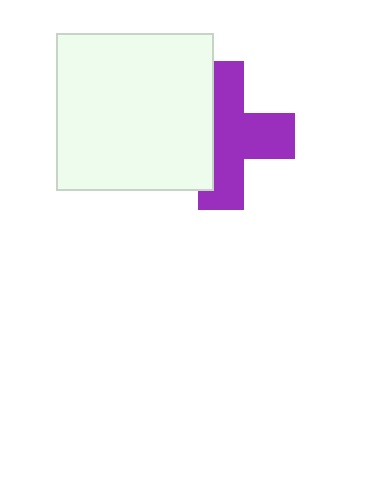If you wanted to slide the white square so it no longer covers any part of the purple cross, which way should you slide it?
Slide it left — that is the most direct way to separate the two shapes.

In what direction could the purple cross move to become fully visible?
The purple cross could move right. That would shift it out from behind the white square entirely.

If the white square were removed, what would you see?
You would see the complete purple cross.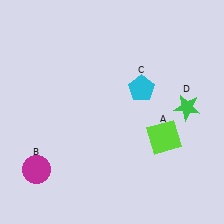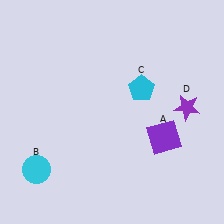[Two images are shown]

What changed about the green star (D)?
In Image 1, D is green. In Image 2, it changed to purple.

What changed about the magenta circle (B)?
In Image 1, B is magenta. In Image 2, it changed to cyan.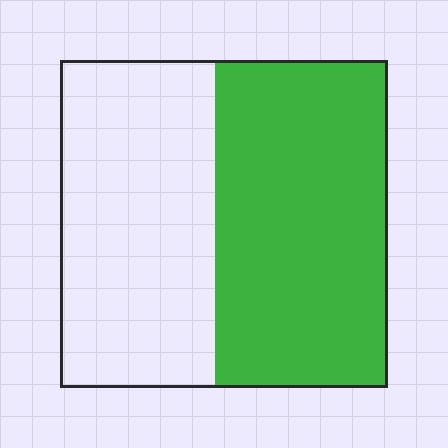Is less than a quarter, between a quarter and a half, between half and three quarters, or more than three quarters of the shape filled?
Between half and three quarters.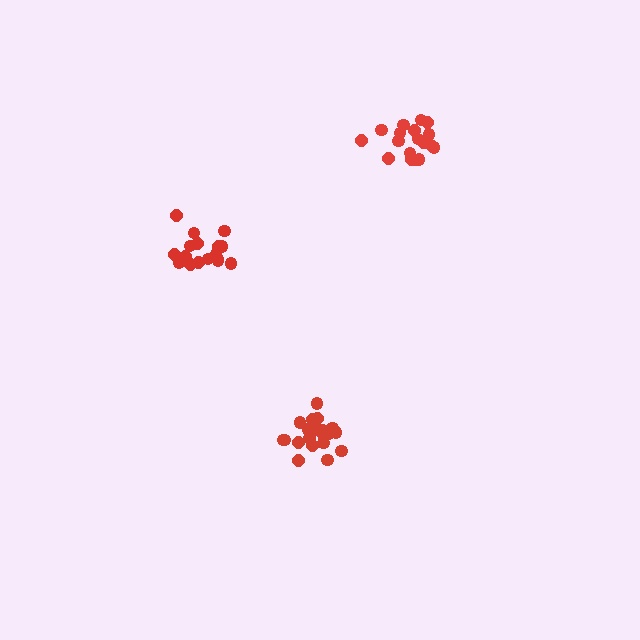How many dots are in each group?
Group 1: 17 dots, Group 2: 20 dots, Group 3: 18 dots (55 total).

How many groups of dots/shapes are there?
There are 3 groups.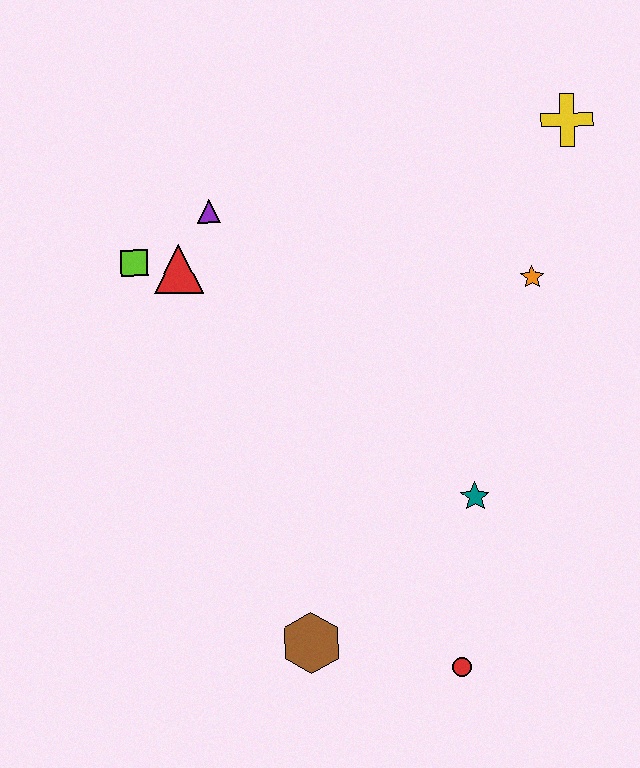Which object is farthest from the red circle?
The yellow cross is farthest from the red circle.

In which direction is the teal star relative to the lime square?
The teal star is to the right of the lime square.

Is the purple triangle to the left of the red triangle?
No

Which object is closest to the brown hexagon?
The red circle is closest to the brown hexagon.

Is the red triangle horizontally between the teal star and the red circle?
No